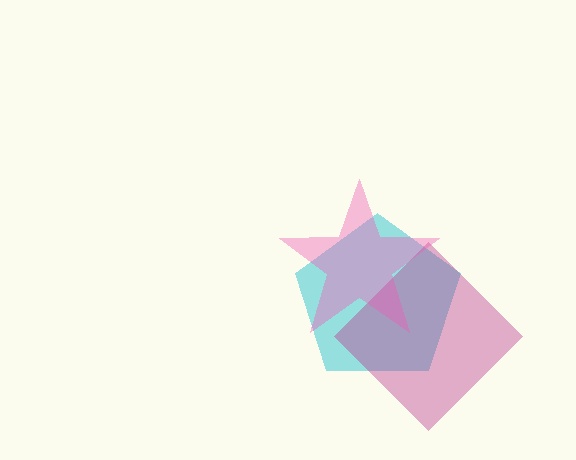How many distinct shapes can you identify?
There are 3 distinct shapes: a cyan pentagon, a magenta diamond, a pink star.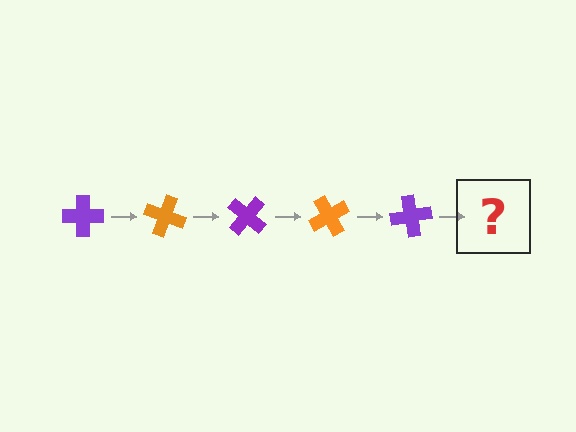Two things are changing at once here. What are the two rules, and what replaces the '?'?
The two rules are that it rotates 20 degrees each step and the color cycles through purple and orange. The '?' should be an orange cross, rotated 100 degrees from the start.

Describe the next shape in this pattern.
It should be an orange cross, rotated 100 degrees from the start.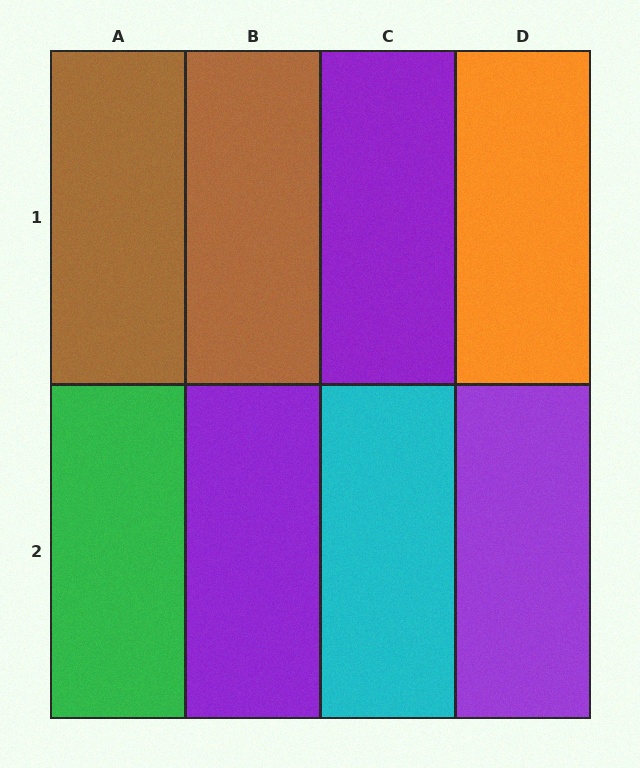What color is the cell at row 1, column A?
Brown.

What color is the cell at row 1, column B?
Brown.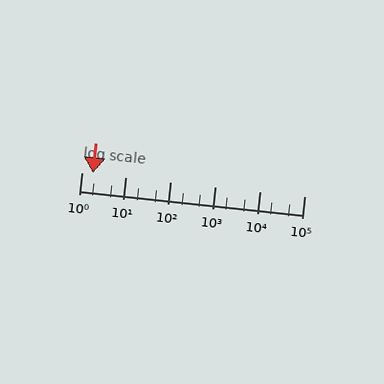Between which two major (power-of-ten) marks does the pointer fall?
The pointer is between 1 and 10.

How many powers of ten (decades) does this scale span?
The scale spans 5 decades, from 1 to 100000.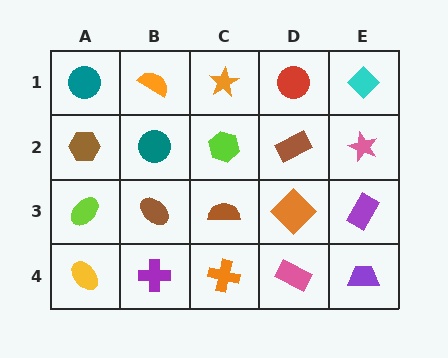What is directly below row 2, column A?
A lime ellipse.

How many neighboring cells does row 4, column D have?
3.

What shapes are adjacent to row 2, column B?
An orange semicircle (row 1, column B), a brown ellipse (row 3, column B), a brown hexagon (row 2, column A), a lime hexagon (row 2, column C).